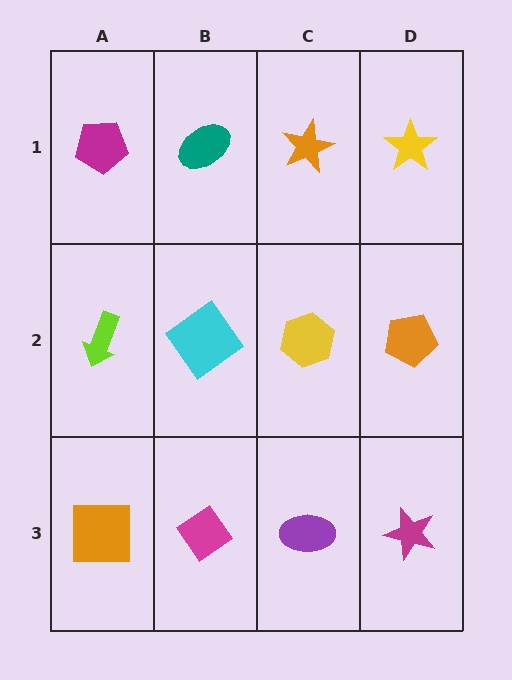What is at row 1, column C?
An orange star.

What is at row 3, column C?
A purple ellipse.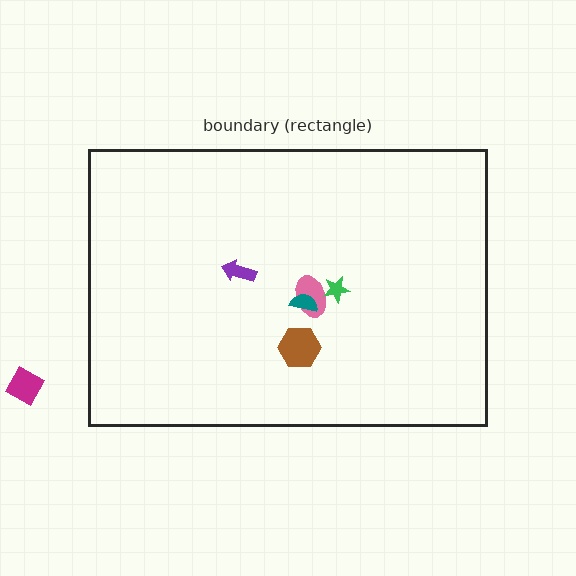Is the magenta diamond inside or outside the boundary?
Outside.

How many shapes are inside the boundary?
5 inside, 1 outside.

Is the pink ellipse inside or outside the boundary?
Inside.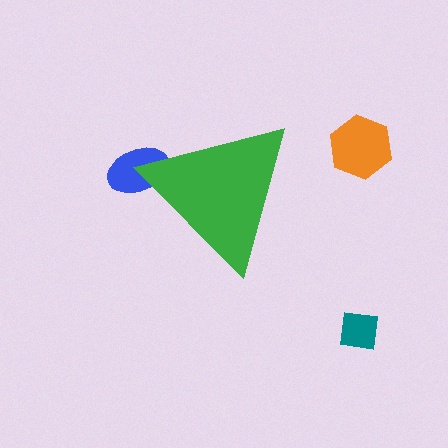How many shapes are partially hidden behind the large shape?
1 shape is partially hidden.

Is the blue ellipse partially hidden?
Yes, the blue ellipse is partially hidden behind the green triangle.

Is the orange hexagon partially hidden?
No, the orange hexagon is fully visible.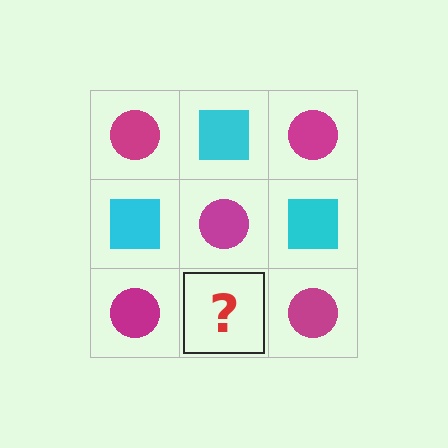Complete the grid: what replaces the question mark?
The question mark should be replaced with a cyan square.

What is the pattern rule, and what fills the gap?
The rule is that it alternates magenta circle and cyan square in a checkerboard pattern. The gap should be filled with a cyan square.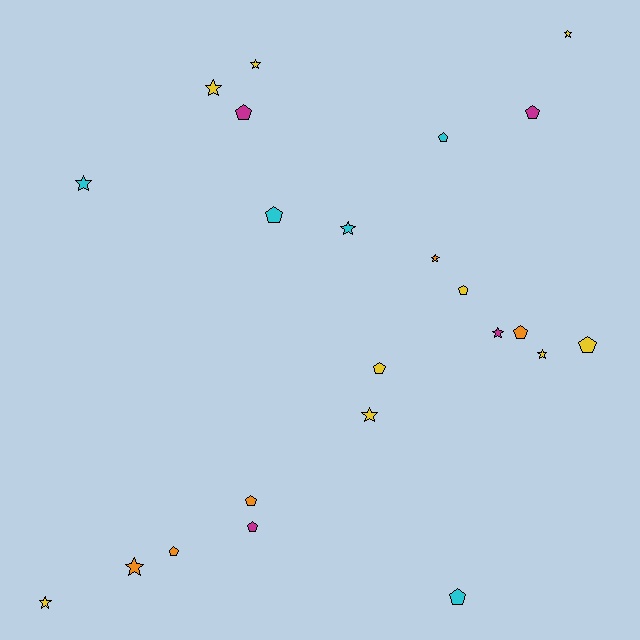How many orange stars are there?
There are 2 orange stars.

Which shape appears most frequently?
Pentagon, with 12 objects.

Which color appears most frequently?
Yellow, with 9 objects.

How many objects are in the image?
There are 23 objects.